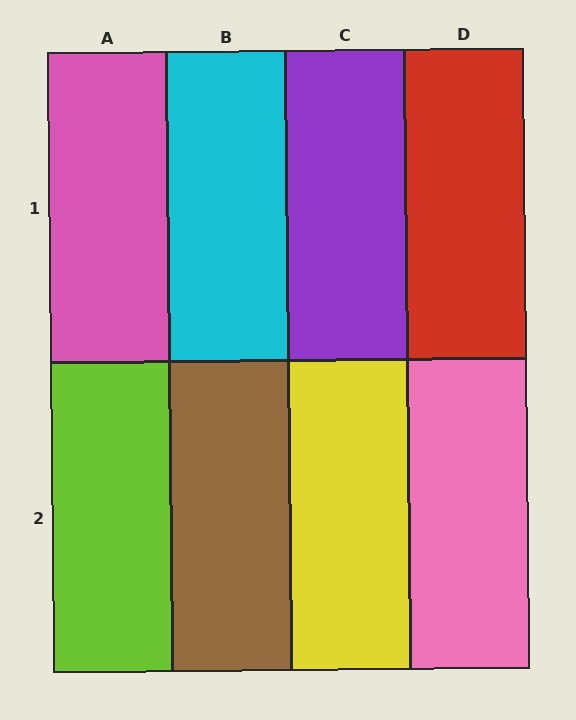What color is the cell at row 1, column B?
Cyan.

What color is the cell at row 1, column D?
Red.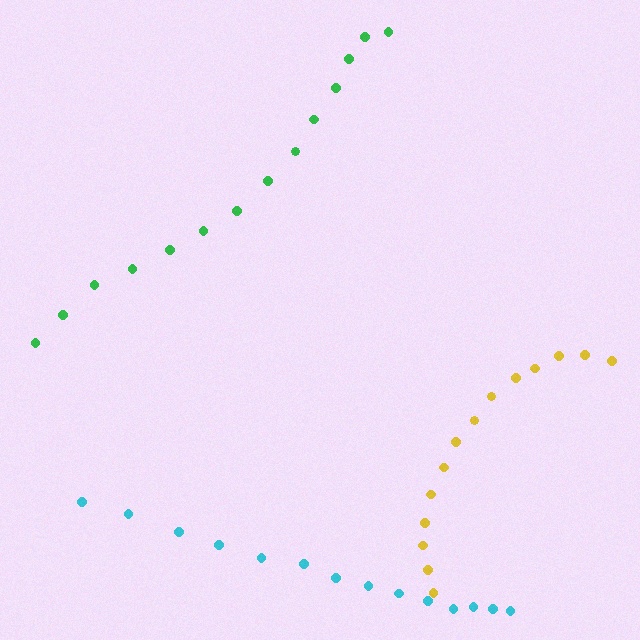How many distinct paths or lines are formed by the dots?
There are 3 distinct paths.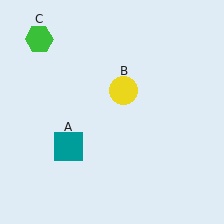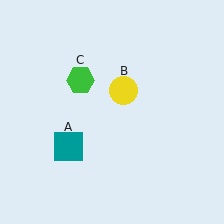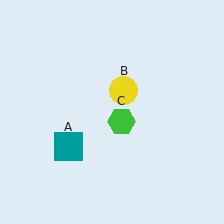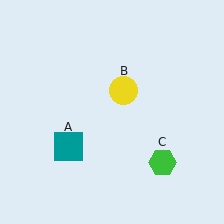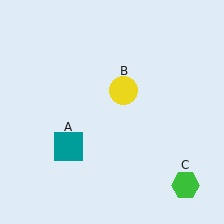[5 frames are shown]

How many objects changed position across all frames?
1 object changed position: green hexagon (object C).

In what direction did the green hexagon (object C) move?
The green hexagon (object C) moved down and to the right.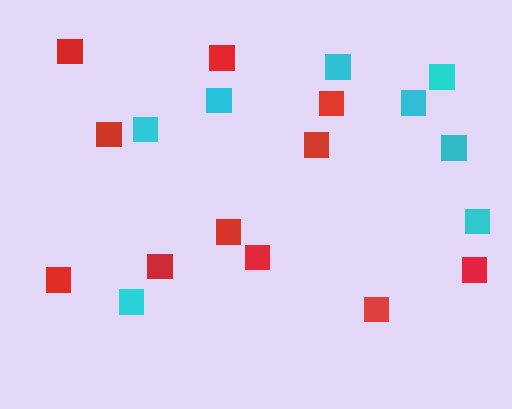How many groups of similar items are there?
There are 2 groups: one group of cyan squares (8) and one group of red squares (11).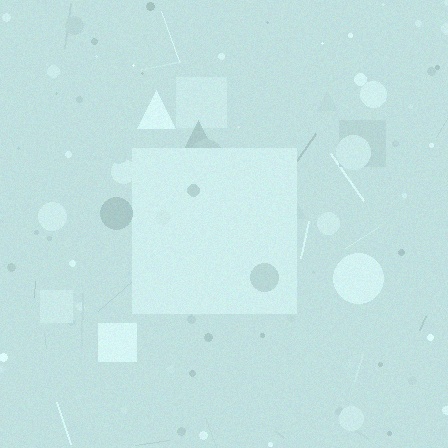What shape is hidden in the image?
A square is hidden in the image.